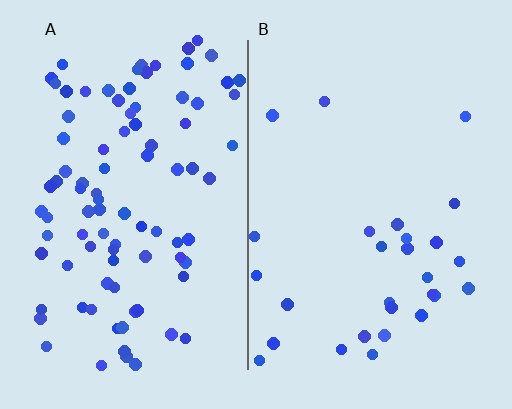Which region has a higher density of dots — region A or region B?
A (the left).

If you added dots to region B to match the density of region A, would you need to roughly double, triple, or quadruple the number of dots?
Approximately triple.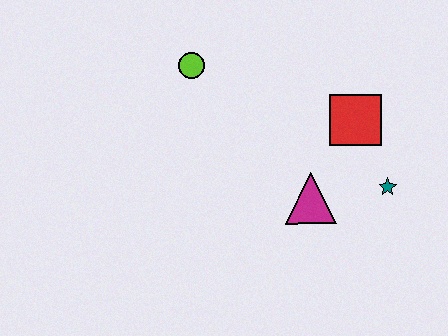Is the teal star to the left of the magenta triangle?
No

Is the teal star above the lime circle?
No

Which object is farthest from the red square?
The lime circle is farthest from the red square.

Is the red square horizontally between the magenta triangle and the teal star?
Yes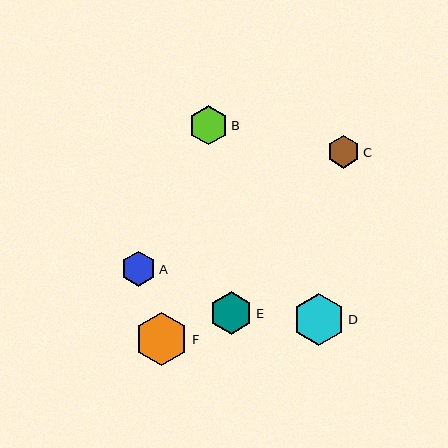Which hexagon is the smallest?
Hexagon C is the smallest with a size of approximately 33 pixels.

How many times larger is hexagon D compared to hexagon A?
Hexagon D is approximately 1.5 times the size of hexagon A.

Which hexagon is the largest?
Hexagon F is the largest with a size of approximately 53 pixels.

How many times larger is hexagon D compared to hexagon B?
Hexagon D is approximately 1.3 times the size of hexagon B.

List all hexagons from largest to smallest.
From largest to smallest: F, D, E, B, A, C.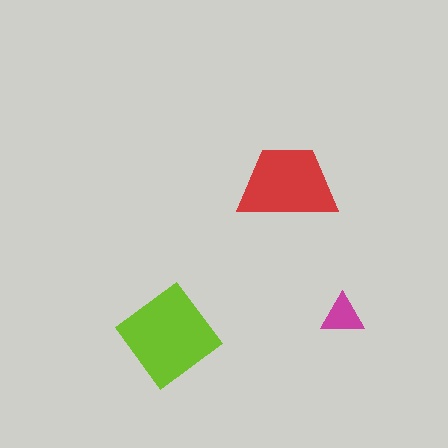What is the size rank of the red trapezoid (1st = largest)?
2nd.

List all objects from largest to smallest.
The lime diamond, the red trapezoid, the magenta triangle.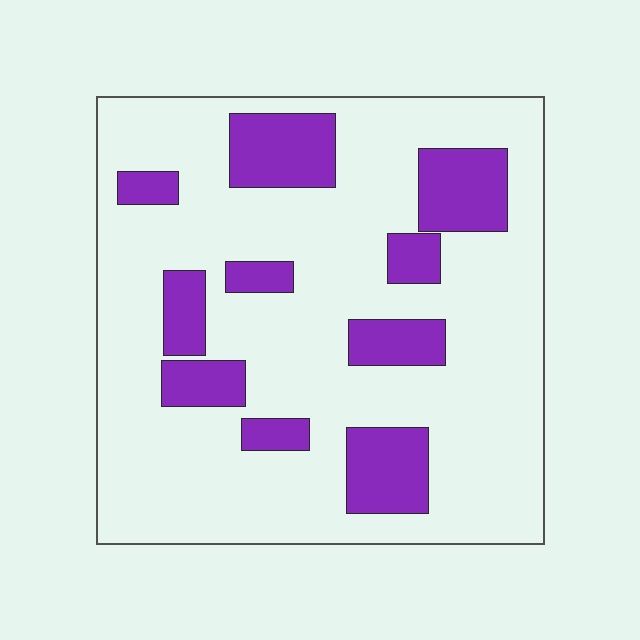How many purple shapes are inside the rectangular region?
10.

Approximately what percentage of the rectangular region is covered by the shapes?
Approximately 20%.